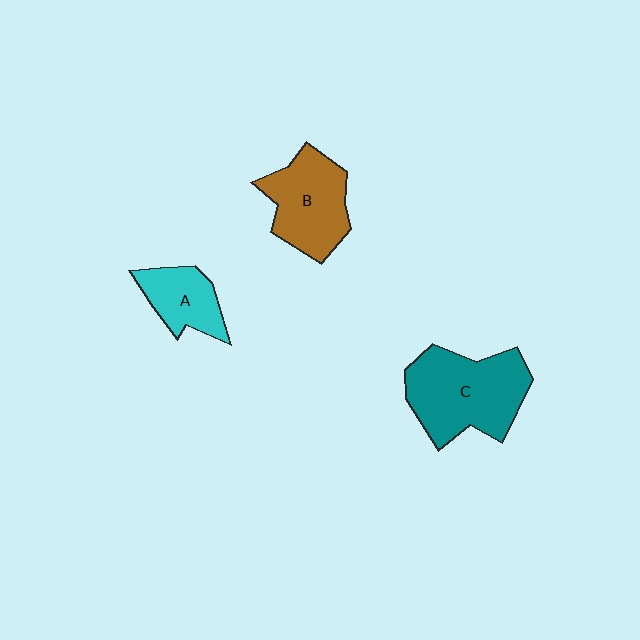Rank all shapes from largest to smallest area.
From largest to smallest: C (teal), B (brown), A (cyan).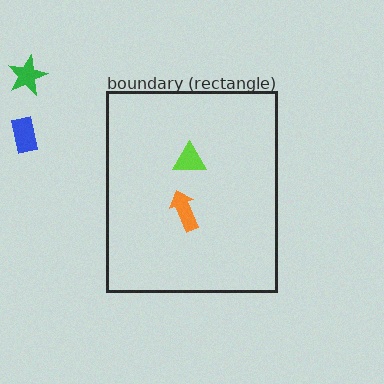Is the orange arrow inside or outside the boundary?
Inside.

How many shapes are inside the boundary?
2 inside, 2 outside.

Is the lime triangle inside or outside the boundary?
Inside.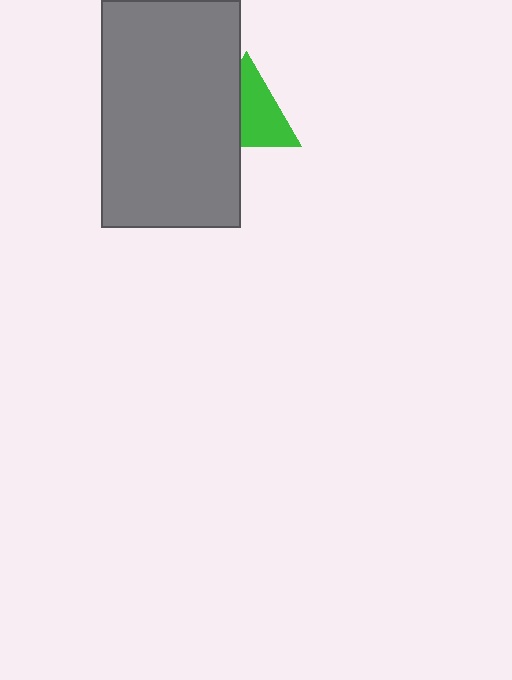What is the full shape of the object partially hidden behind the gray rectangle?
The partially hidden object is a green triangle.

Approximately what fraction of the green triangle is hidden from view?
Roughly 41% of the green triangle is hidden behind the gray rectangle.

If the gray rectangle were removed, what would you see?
You would see the complete green triangle.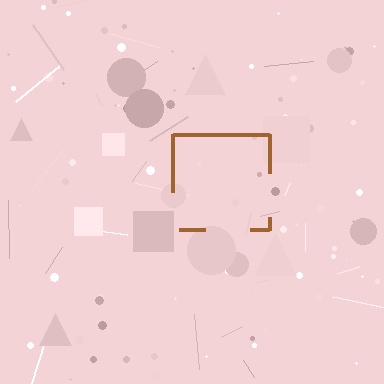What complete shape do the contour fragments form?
The contour fragments form a square.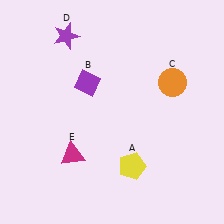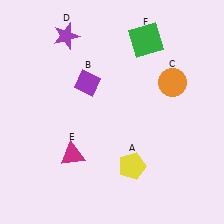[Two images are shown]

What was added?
A green square (F) was added in Image 2.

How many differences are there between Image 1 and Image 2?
There is 1 difference between the two images.